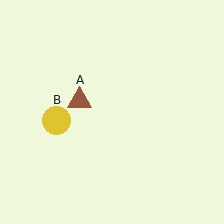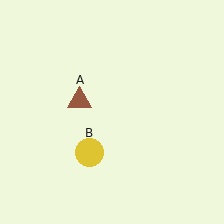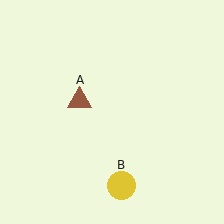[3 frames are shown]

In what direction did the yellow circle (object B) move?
The yellow circle (object B) moved down and to the right.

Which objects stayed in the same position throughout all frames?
Brown triangle (object A) remained stationary.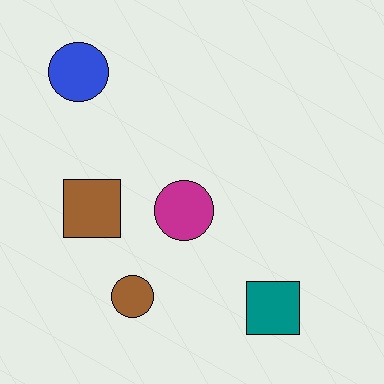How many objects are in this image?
There are 5 objects.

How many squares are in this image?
There are 2 squares.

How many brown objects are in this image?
There are 2 brown objects.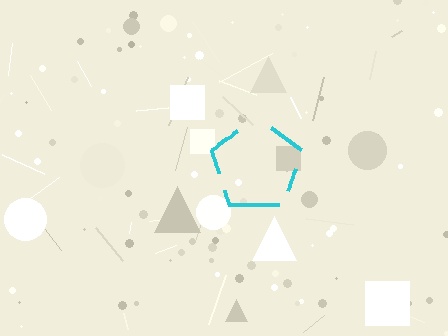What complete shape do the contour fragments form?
The contour fragments form a pentagon.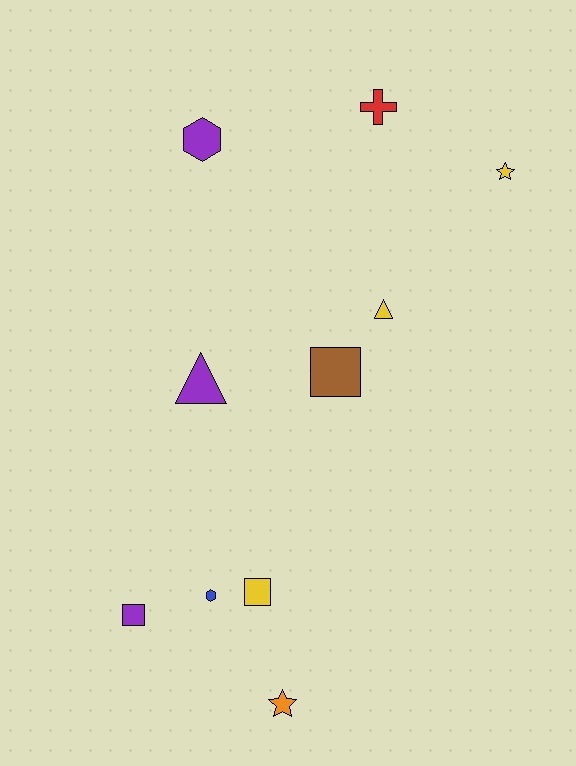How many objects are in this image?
There are 10 objects.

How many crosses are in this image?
There is 1 cross.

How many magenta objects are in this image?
There are no magenta objects.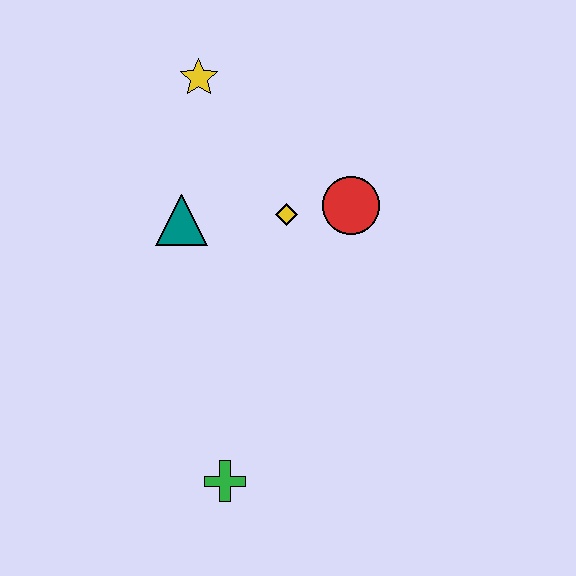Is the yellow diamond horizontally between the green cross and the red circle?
Yes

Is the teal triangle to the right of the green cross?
No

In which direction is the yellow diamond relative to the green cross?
The yellow diamond is above the green cross.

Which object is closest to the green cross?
The teal triangle is closest to the green cross.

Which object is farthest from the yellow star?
The green cross is farthest from the yellow star.